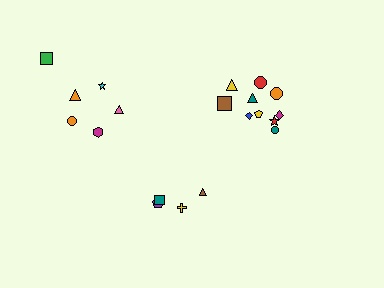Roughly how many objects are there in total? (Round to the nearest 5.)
Roughly 20 objects in total.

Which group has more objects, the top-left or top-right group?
The top-right group.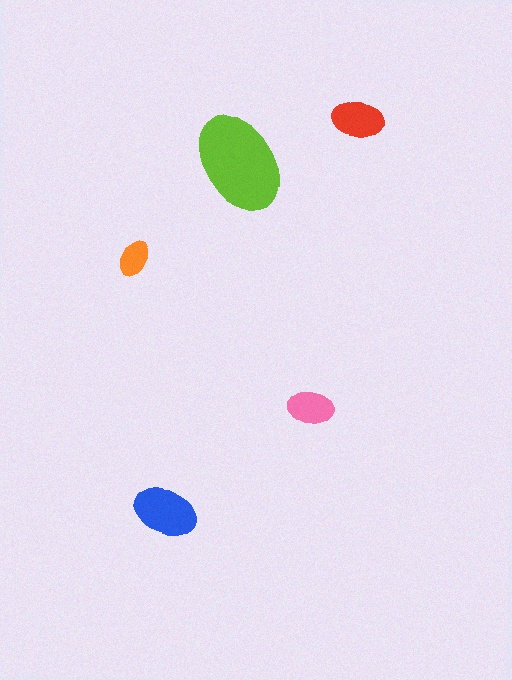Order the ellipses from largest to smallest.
the lime one, the blue one, the red one, the pink one, the orange one.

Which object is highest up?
The red ellipse is topmost.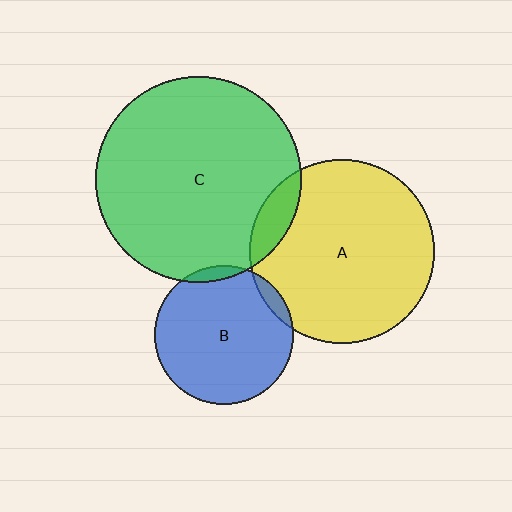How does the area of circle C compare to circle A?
Approximately 1.2 times.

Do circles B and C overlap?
Yes.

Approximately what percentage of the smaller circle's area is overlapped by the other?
Approximately 5%.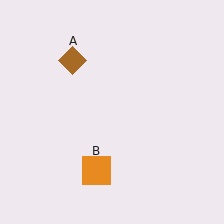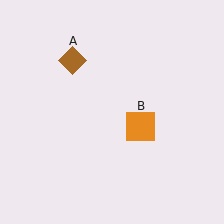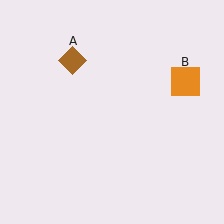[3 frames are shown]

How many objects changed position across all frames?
1 object changed position: orange square (object B).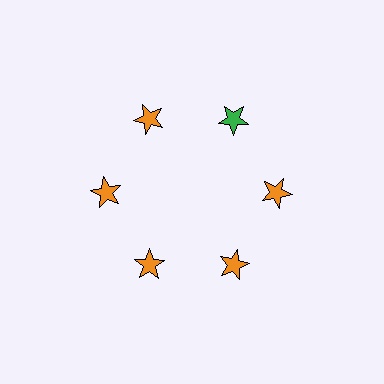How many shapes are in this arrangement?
There are 6 shapes arranged in a ring pattern.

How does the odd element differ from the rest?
It has a different color: green instead of orange.